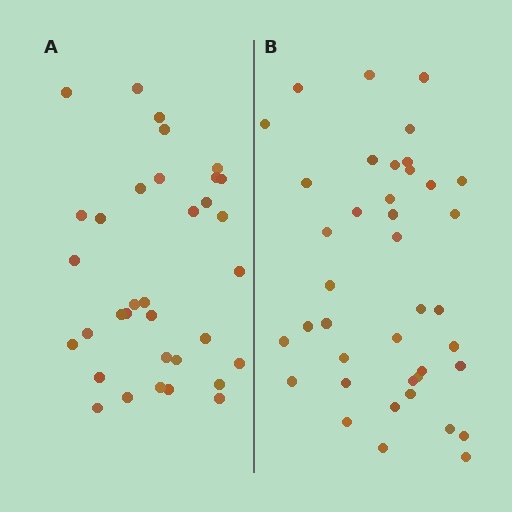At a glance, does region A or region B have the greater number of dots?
Region B (the right region) has more dots.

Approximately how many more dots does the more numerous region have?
Region B has about 6 more dots than region A.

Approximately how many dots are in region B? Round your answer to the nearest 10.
About 40 dots.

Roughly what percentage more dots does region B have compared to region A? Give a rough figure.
About 20% more.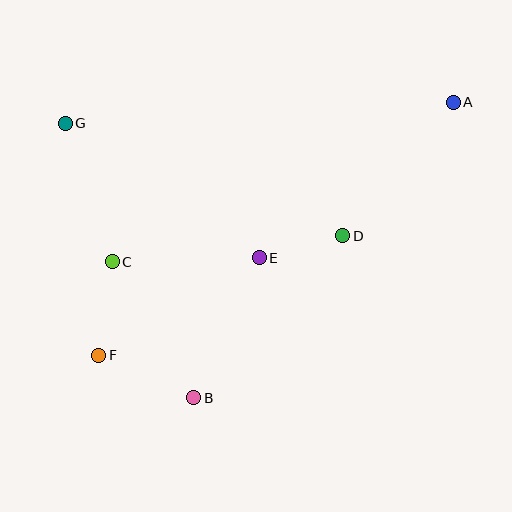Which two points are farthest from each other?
Points A and F are farthest from each other.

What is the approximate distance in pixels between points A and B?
The distance between A and B is approximately 393 pixels.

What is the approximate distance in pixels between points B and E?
The distance between B and E is approximately 155 pixels.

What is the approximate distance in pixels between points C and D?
The distance between C and D is approximately 232 pixels.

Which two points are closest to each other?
Points D and E are closest to each other.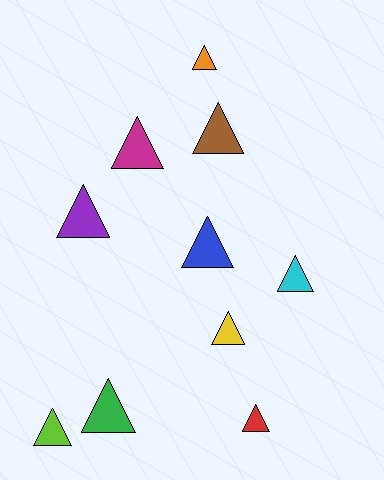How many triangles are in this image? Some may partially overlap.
There are 10 triangles.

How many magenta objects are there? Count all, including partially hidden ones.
There is 1 magenta object.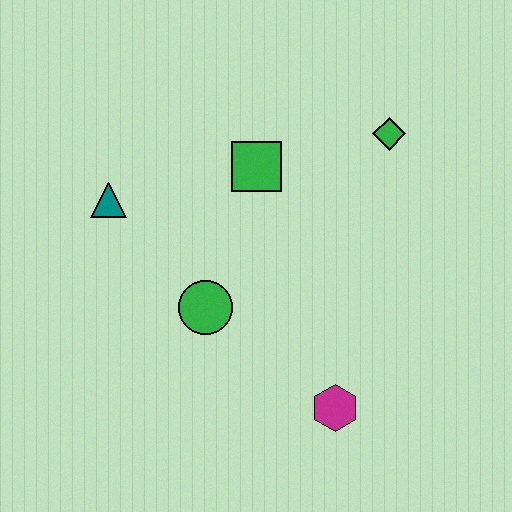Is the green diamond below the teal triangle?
No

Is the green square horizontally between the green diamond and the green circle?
Yes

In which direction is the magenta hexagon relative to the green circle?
The magenta hexagon is to the right of the green circle.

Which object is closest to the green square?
The green diamond is closest to the green square.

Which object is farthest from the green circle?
The green diamond is farthest from the green circle.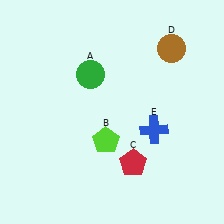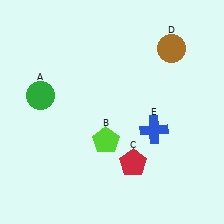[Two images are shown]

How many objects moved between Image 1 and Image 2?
1 object moved between the two images.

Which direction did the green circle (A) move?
The green circle (A) moved left.